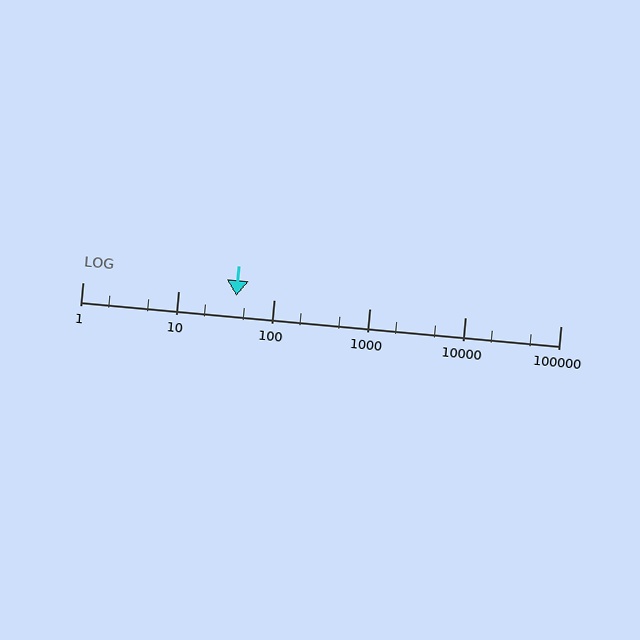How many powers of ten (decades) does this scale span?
The scale spans 5 decades, from 1 to 100000.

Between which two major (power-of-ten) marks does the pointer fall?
The pointer is between 10 and 100.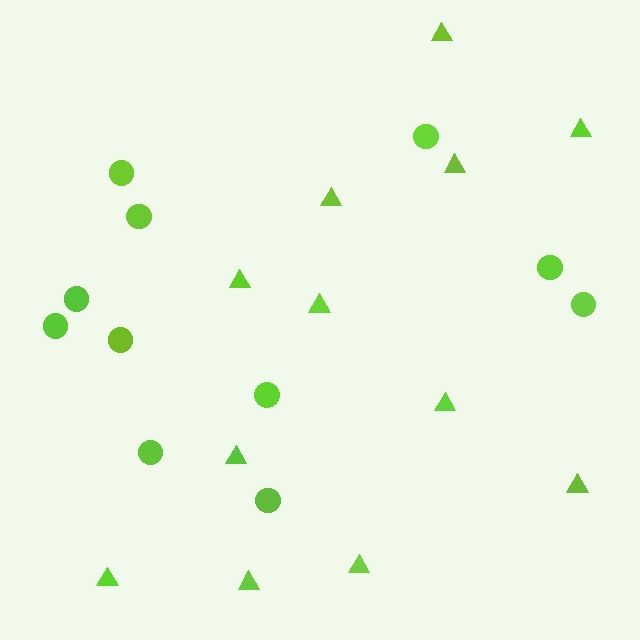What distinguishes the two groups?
There are 2 groups: one group of circles (11) and one group of triangles (12).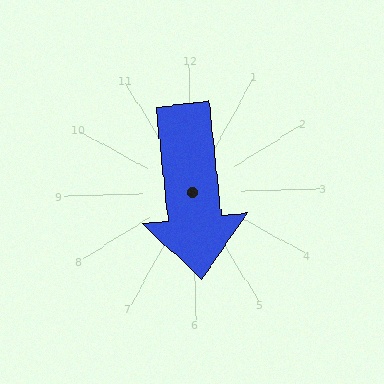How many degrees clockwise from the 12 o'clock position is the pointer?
Approximately 175 degrees.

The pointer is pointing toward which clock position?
Roughly 6 o'clock.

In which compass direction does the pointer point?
South.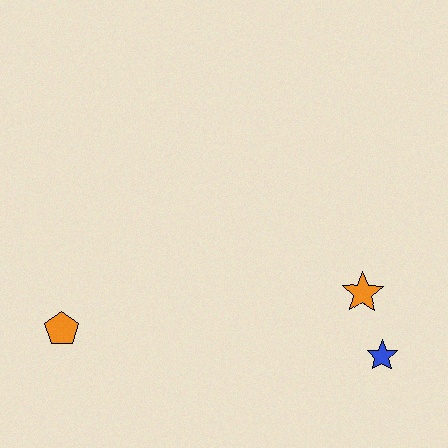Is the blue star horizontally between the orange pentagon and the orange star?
No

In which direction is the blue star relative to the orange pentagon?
The blue star is to the right of the orange pentagon.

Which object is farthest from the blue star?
The orange pentagon is farthest from the blue star.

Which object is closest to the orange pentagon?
The orange star is closest to the orange pentagon.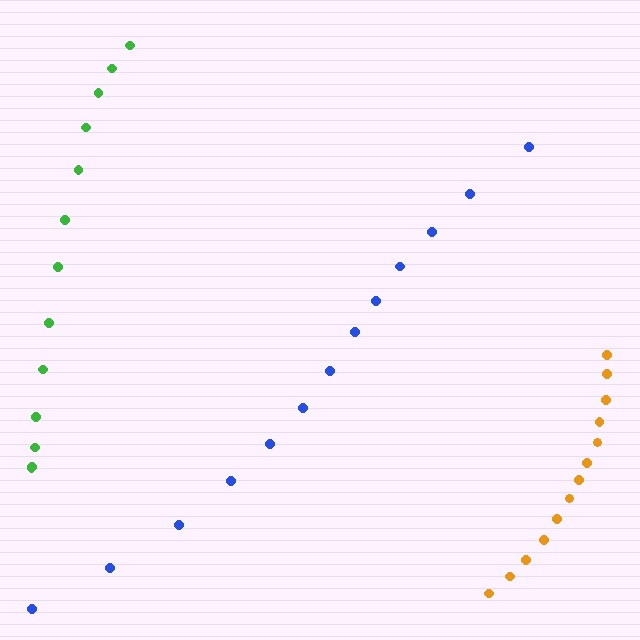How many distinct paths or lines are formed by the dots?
There are 3 distinct paths.